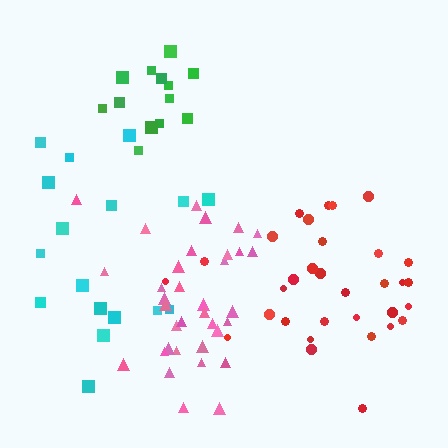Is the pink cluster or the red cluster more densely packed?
Pink.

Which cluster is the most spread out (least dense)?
Cyan.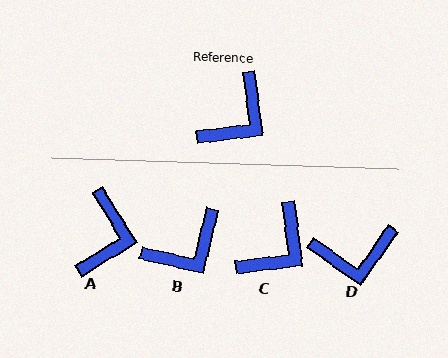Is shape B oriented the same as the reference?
No, it is off by about 20 degrees.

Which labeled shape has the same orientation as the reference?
C.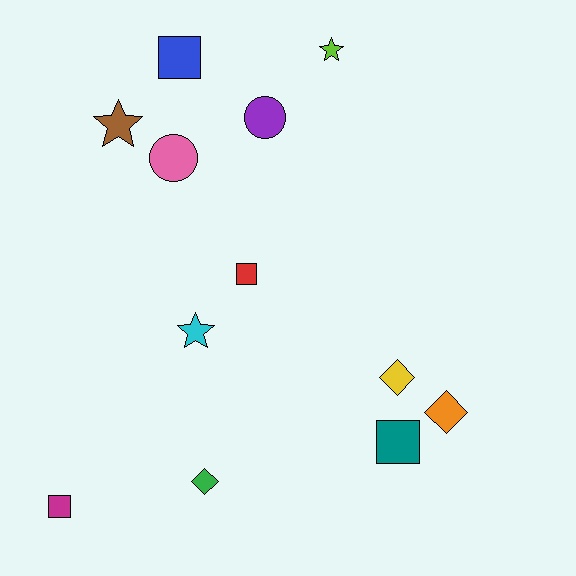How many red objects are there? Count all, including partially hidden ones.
There is 1 red object.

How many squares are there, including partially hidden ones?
There are 4 squares.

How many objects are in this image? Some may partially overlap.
There are 12 objects.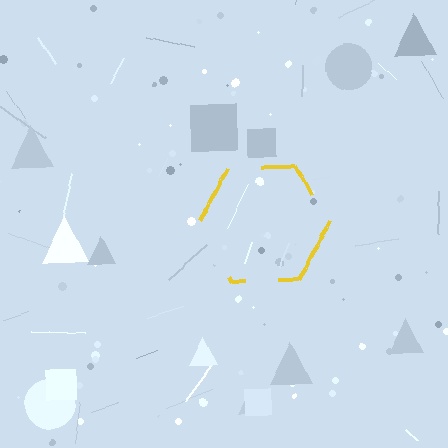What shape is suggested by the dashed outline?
The dashed outline suggests a hexagon.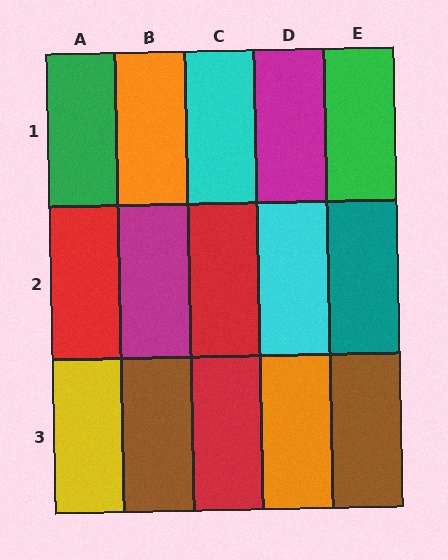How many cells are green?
2 cells are green.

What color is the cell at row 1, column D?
Magenta.